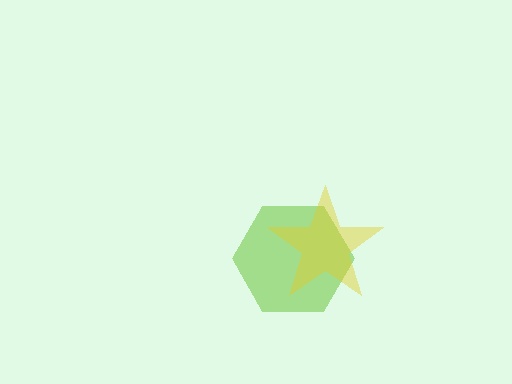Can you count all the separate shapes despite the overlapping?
Yes, there are 2 separate shapes.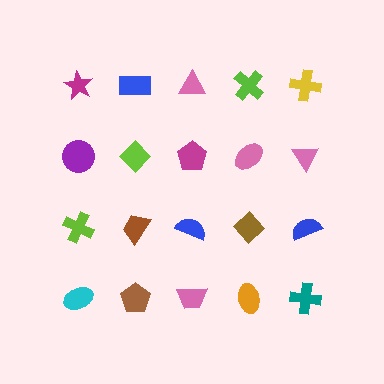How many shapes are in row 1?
5 shapes.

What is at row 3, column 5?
A blue semicircle.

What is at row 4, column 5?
A teal cross.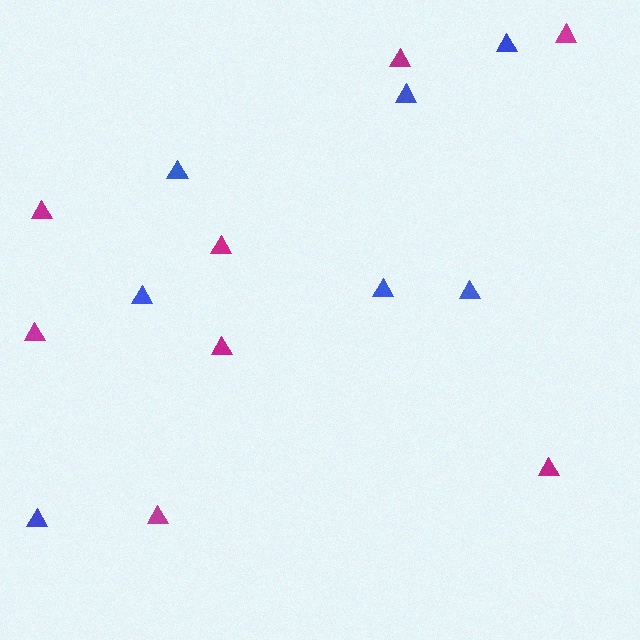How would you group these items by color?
There are 2 groups: one group of magenta triangles (8) and one group of blue triangles (7).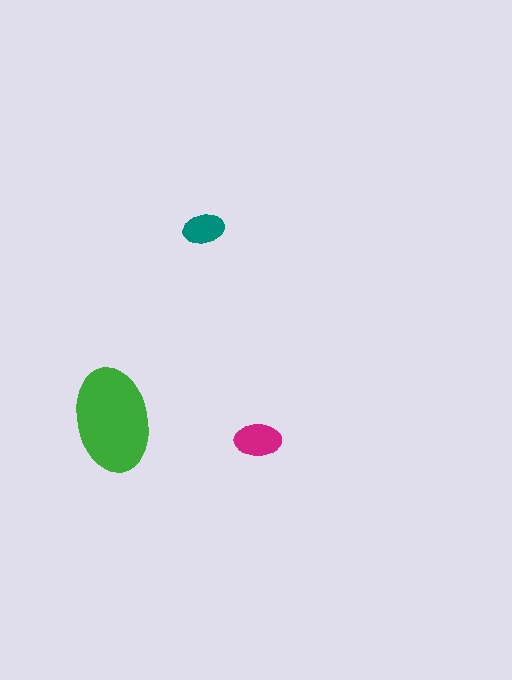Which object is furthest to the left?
The green ellipse is leftmost.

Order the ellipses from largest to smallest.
the green one, the magenta one, the teal one.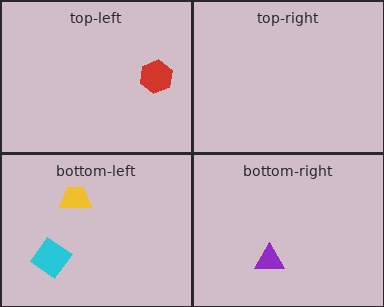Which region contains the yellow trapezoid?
The bottom-left region.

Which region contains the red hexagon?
The top-left region.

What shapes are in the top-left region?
The red hexagon.